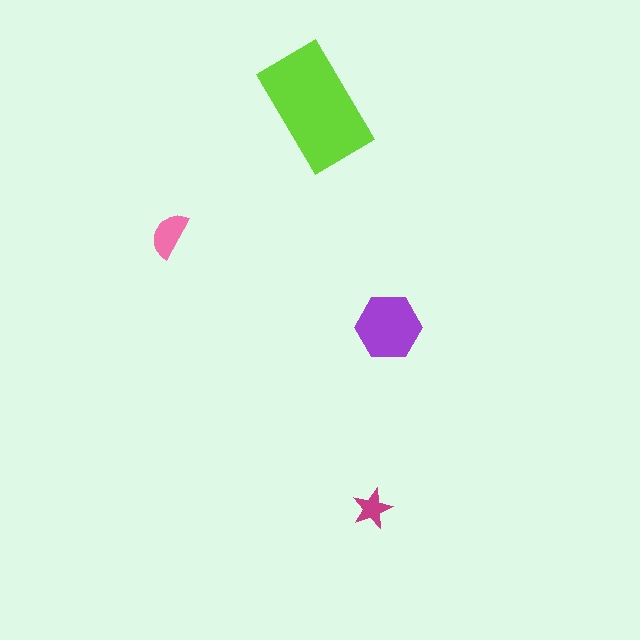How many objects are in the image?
There are 4 objects in the image.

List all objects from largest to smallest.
The lime rectangle, the purple hexagon, the pink semicircle, the magenta star.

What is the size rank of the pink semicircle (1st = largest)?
3rd.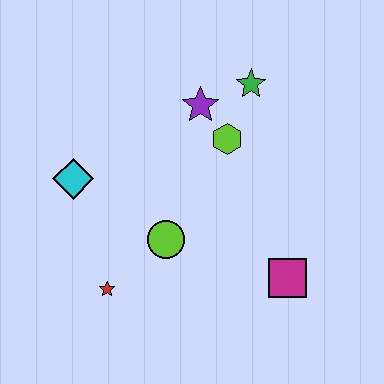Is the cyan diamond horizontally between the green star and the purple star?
No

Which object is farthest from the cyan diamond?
The magenta square is farthest from the cyan diamond.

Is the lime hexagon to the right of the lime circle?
Yes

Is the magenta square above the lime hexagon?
No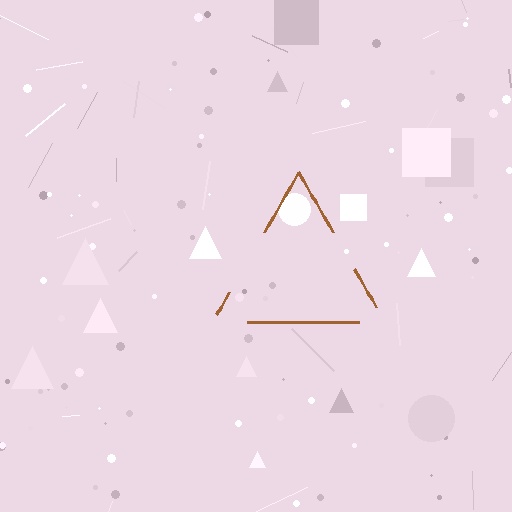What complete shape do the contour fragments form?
The contour fragments form a triangle.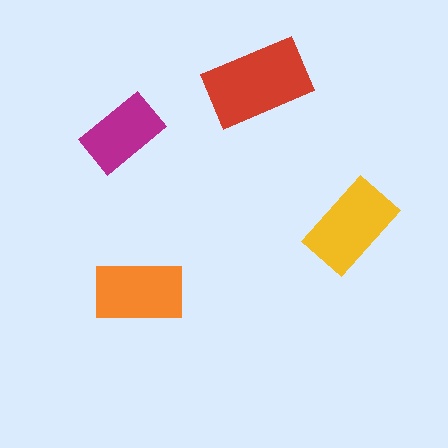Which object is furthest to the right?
The yellow rectangle is rightmost.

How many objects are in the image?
There are 4 objects in the image.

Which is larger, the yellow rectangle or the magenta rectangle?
The yellow one.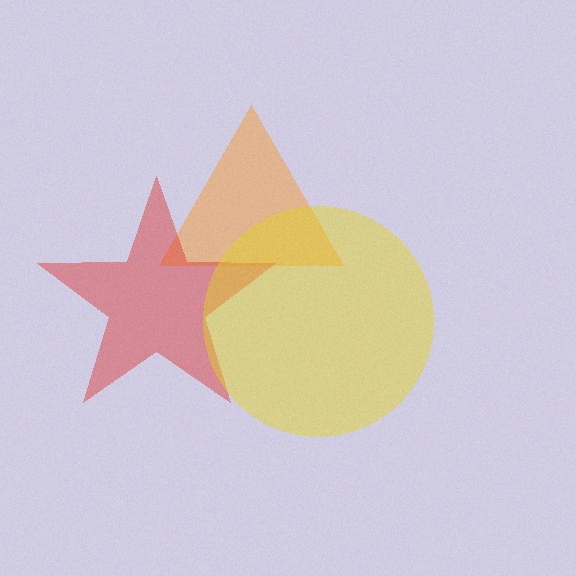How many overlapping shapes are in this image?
There are 3 overlapping shapes in the image.